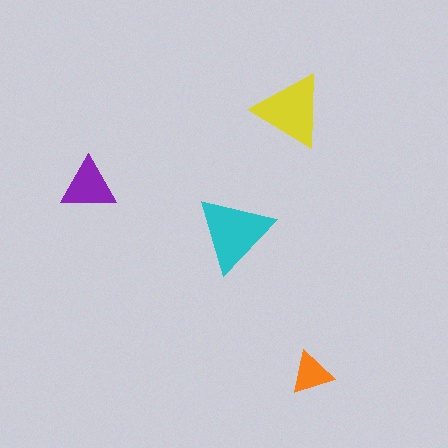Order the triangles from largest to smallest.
the cyan one, the yellow one, the purple one, the orange one.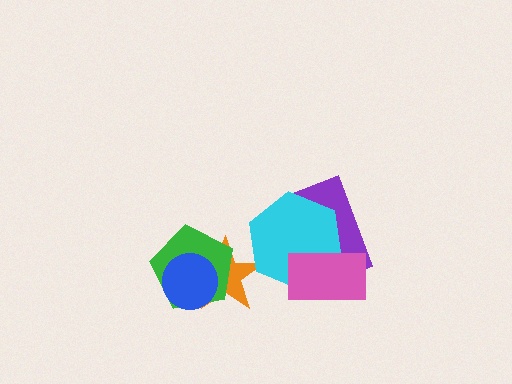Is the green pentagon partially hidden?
Yes, it is partially covered by another shape.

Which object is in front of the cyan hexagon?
The pink rectangle is in front of the cyan hexagon.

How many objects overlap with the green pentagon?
2 objects overlap with the green pentagon.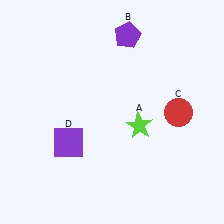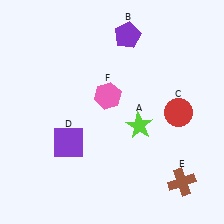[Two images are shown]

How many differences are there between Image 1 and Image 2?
There are 2 differences between the two images.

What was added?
A brown cross (E), a pink hexagon (F) were added in Image 2.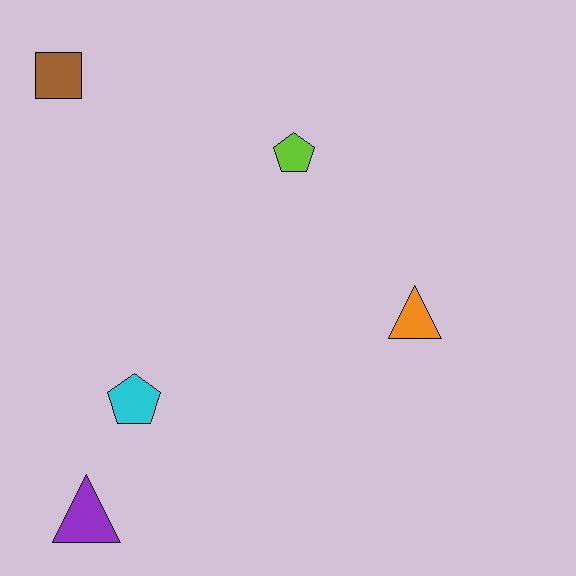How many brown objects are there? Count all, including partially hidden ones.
There is 1 brown object.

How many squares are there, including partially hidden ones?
There is 1 square.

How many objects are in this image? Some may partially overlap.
There are 5 objects.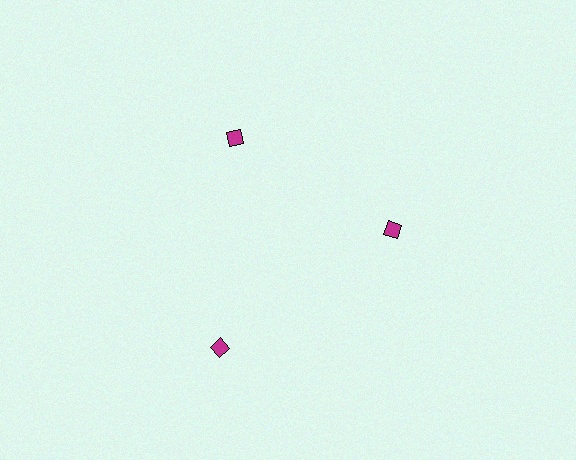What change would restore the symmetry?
The symmetry would be restored by moving it inward, back onto the ring so that all 3 diamonds sit at equal angles and equal distance from the center.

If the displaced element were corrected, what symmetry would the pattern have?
It would have 3-fold rotational symmetry — the pattern would map onto itself every 120 degrees.